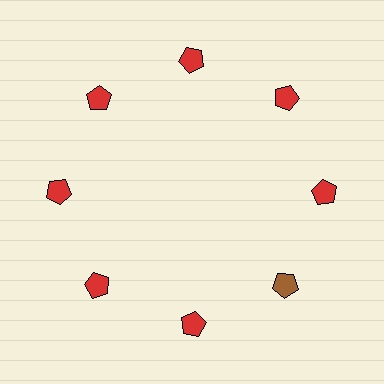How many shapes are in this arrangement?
There are 8 shapes arranged in a ring pattern.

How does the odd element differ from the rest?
It has a different color: brown instead of red.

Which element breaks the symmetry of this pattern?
The brown pentagon at roughly the 4 o'clock position breaks the symmetry. All other shapes are red pentagons.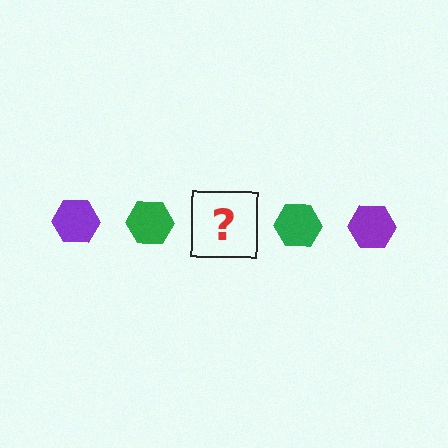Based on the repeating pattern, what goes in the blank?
The blank should be a purple hexagon.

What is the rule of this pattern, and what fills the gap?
The rule is that the pattern cycles through purple, green hexagons. The gap should be filled with a purple hexagon.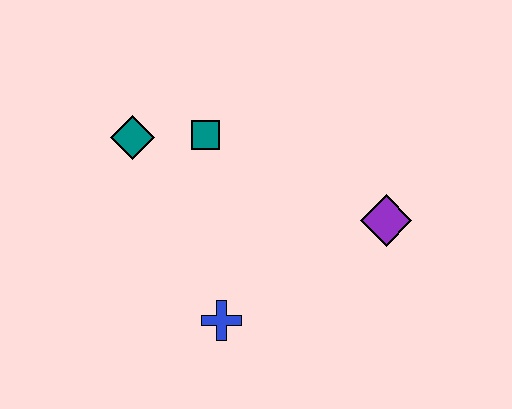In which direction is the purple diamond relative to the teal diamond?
The purple diamond is to the right of the teal diamond.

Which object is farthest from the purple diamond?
The teal diamond is farthest from the purple diamond.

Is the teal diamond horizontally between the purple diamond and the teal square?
No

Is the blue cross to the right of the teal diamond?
Yes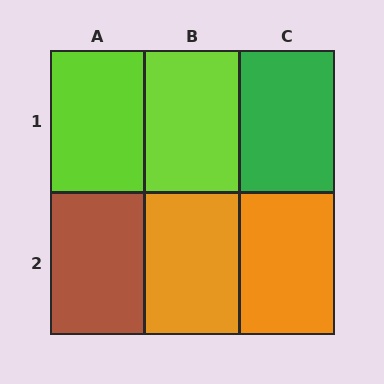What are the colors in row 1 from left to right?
Lime, lime, green.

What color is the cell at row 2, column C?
Orange.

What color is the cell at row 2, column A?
Brown.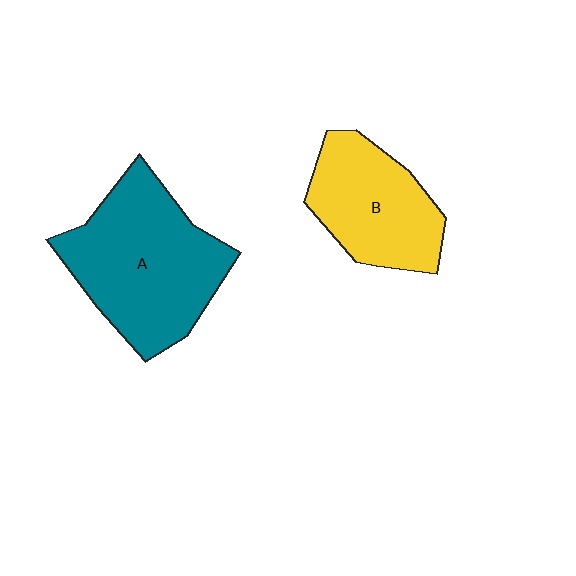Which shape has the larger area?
Shape A (teal).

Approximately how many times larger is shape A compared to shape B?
Approximately 1.5 times.